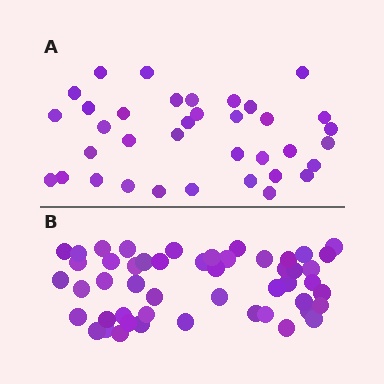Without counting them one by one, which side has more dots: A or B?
Region B (the bottom region) has more dots.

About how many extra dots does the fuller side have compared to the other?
Region B has approximately 15 more dots than region A.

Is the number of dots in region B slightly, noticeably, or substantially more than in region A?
Region B has noticeably more, but not dramatically so. The ratio is roughly 1.4 to 1.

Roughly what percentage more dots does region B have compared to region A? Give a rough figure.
About 40% more.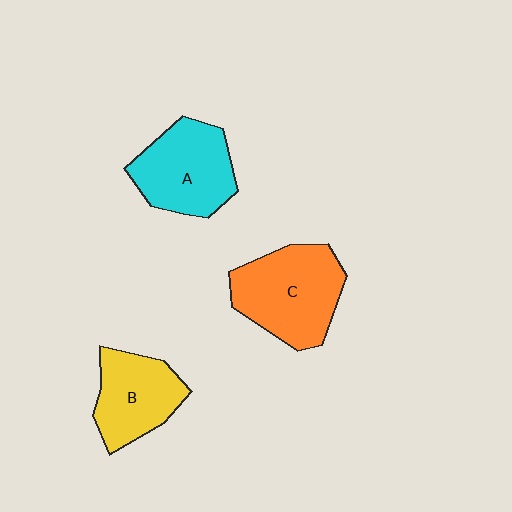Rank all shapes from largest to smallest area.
From largest to smallest: C (orange), A (cyan), B (yellow).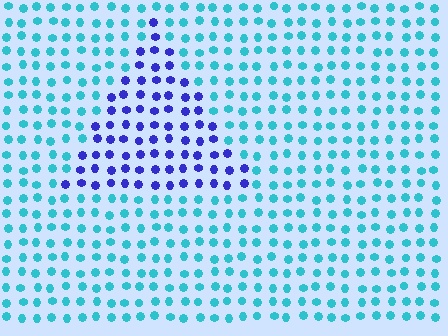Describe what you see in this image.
The image is filled with small cyan elements in a uniform arrangement. A triangle-shaped region is visible where the elements are tinted to a slightly different hue, forming a subtle color boundary.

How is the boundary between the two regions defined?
The boundary is defined purely by a slight shift in hue (about 58 degrees). Spacing, size, and orientation are identical on both sides.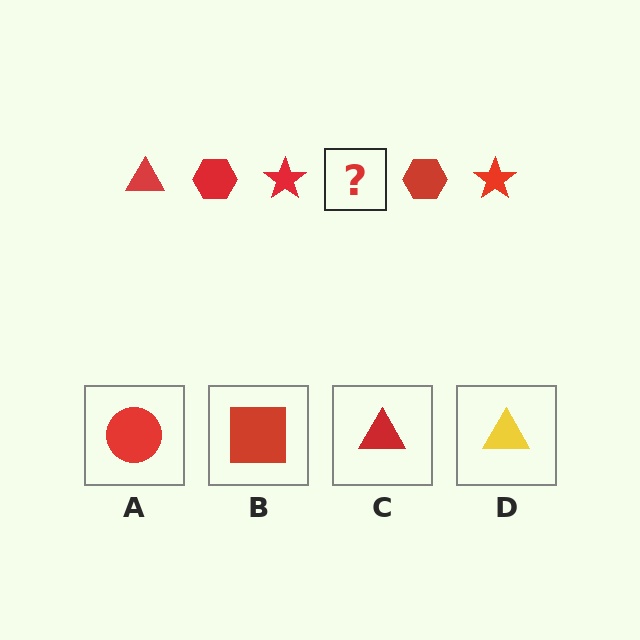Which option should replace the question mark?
Option C.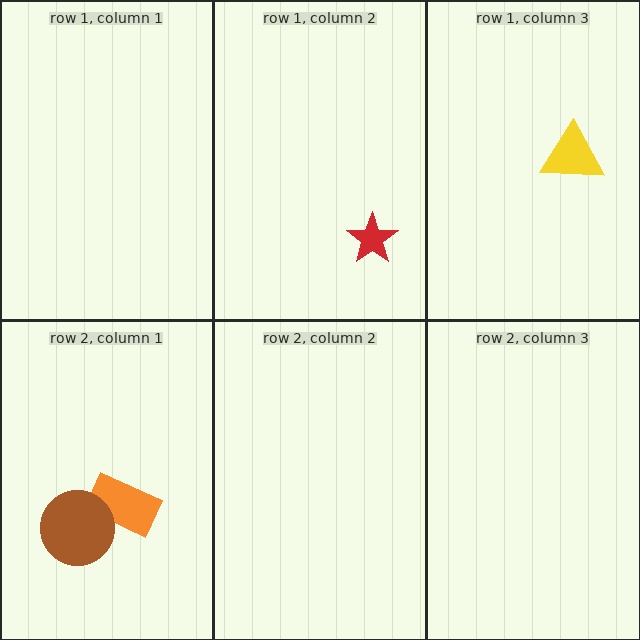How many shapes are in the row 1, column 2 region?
1.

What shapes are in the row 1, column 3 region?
The yellow triangle.